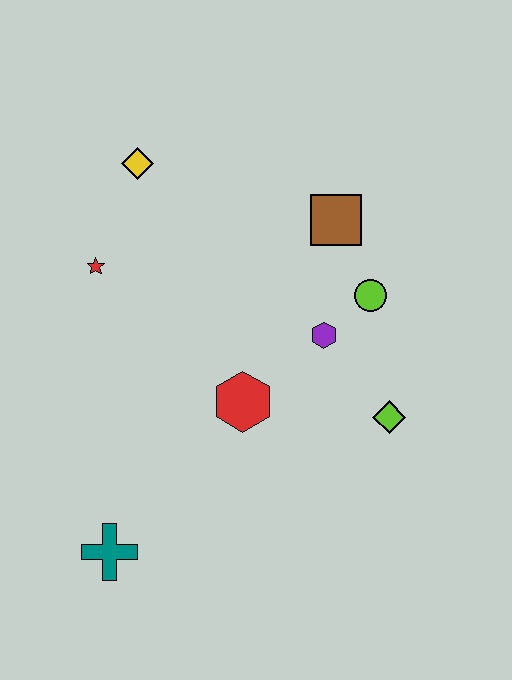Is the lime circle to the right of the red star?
Yes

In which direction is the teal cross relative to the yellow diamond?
The teal cross is below the yellow diamond.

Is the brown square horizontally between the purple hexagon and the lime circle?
Yes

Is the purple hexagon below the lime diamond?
No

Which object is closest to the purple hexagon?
The lime circle is closest to the purple hexagon.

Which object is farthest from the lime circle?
The teal cross is farthest from the lime circle.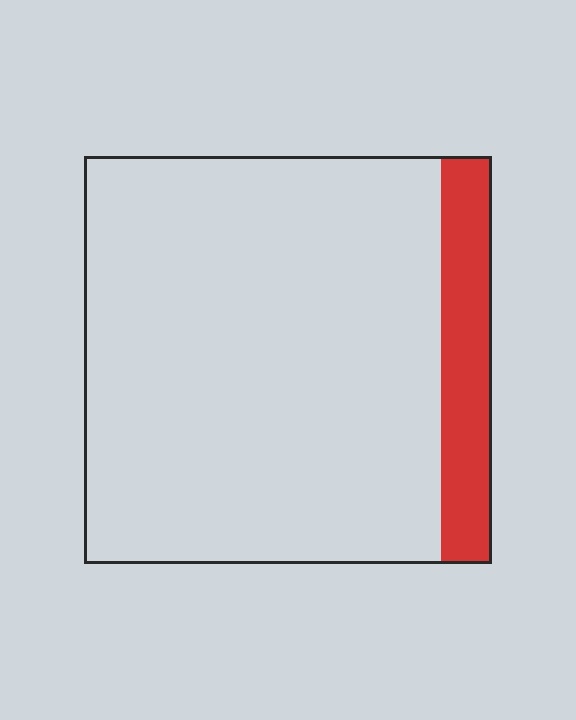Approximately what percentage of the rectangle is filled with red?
Approximately 10%.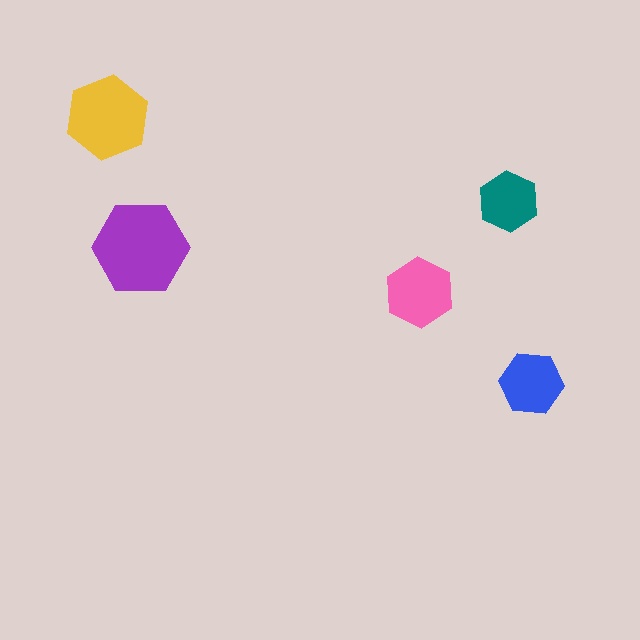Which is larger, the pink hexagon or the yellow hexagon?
The yellow one.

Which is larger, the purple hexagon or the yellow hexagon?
The purple one.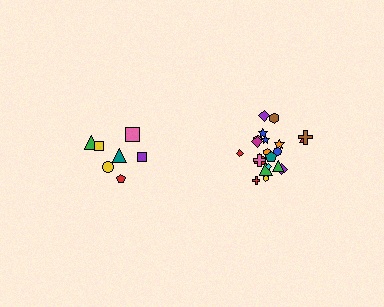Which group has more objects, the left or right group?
The right group.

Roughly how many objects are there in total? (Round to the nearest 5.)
Roughly 30 objects in total.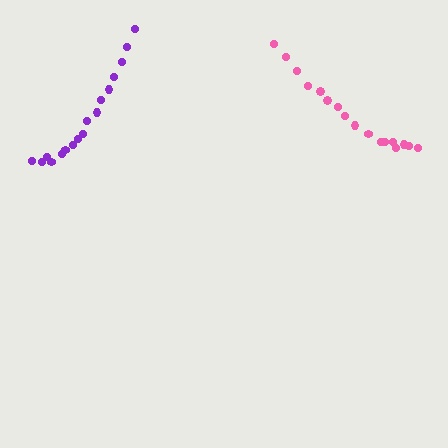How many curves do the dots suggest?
There are 2 distinct paths.